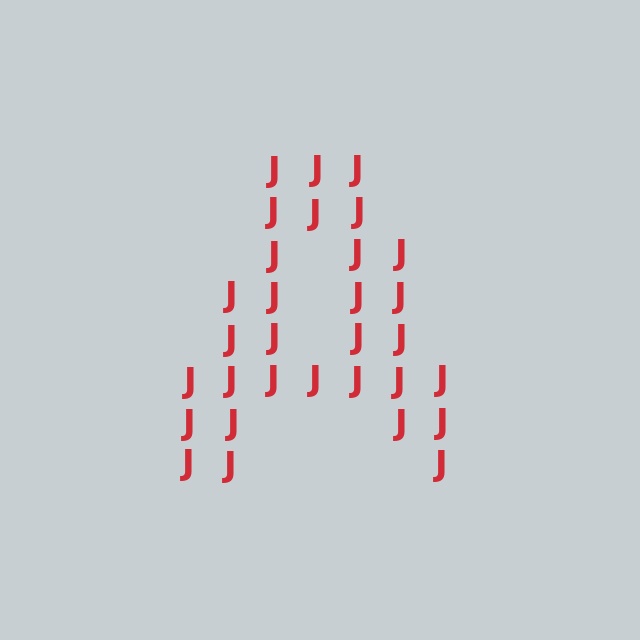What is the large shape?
The large shape is the letter A.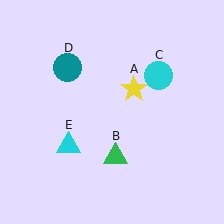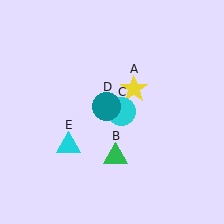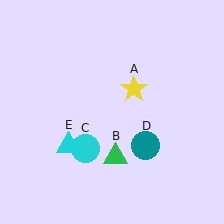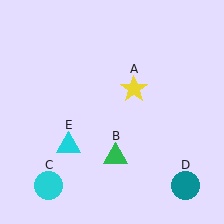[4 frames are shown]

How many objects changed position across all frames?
2 objects changed position: cyan circle (object C), teal circle (object D).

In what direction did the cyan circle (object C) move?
The cyan circle (object C) moved down and to the left.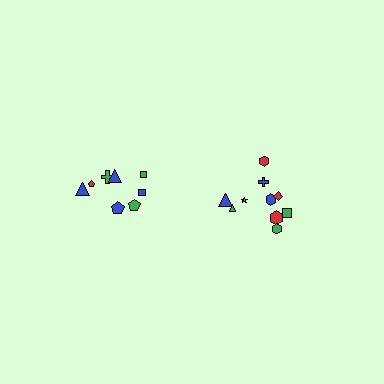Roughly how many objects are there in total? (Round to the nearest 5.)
Roughly 20 objects in total.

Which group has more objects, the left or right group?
The right group.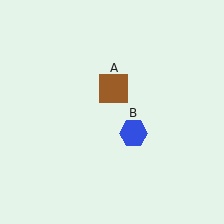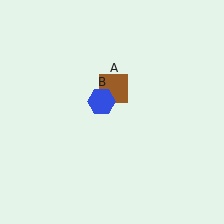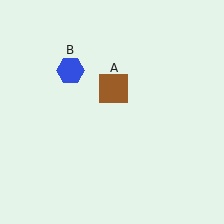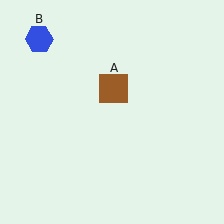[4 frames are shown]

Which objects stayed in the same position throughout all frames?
Brown square (object A) remained stationary.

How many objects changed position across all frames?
1 object changed position: blue hexagon (object B).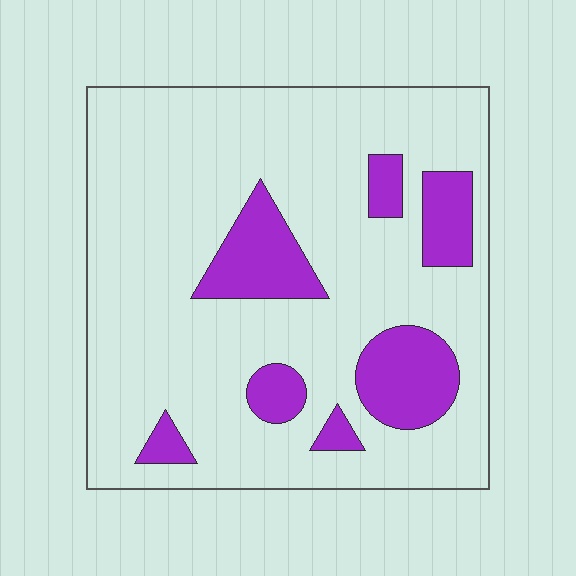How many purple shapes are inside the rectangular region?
7.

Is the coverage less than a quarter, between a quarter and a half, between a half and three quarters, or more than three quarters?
Less than a quarter.